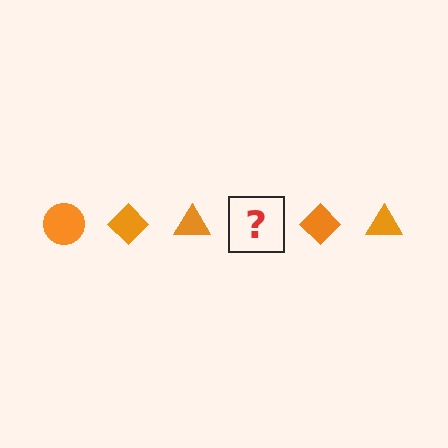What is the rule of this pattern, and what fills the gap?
The rule is that the pattern cycles through circle, diamond, triangle shapes in orange. The gap should be filled with an orange circle.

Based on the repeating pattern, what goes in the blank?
The blank should be an orange circle.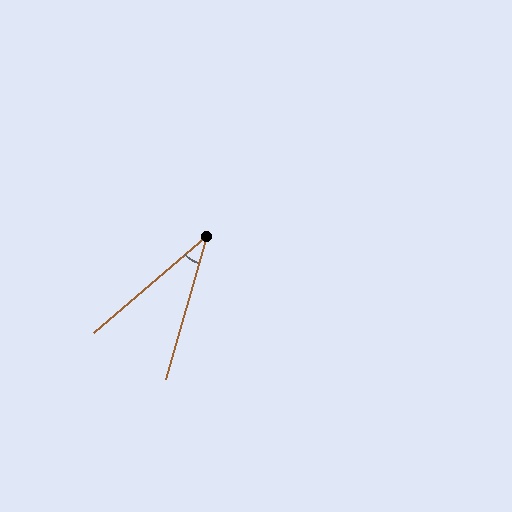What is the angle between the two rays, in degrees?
Approximately 33 degrees.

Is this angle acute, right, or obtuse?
It is acute.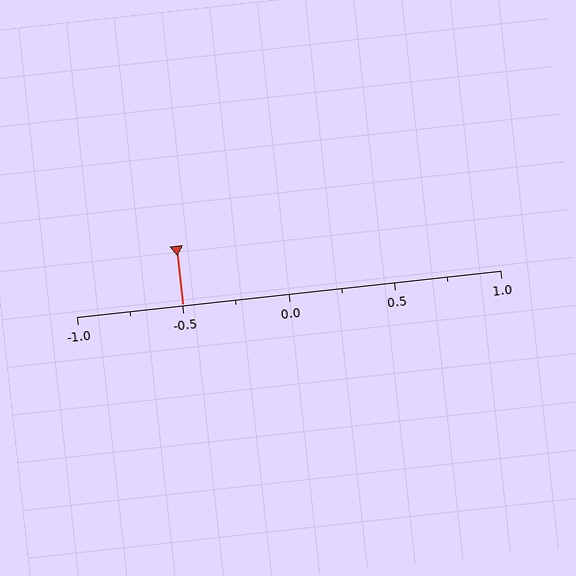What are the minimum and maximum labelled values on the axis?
The axis runs from -1.0 to 1.0.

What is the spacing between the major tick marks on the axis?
The major ticks are spaced 0.5 apart.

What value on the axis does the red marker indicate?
The marker indicates approximately -0.5.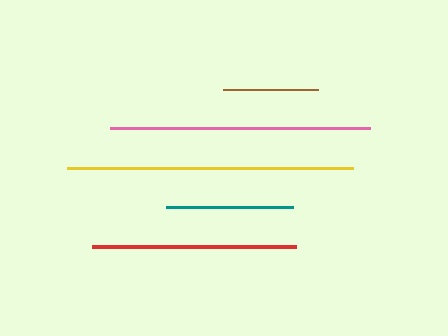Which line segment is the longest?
The yellow line is the longest at approximately 286 pixels.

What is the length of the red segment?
The red segment is approximately 205 pixels long.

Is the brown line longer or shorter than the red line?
The red line is longer than the brown line.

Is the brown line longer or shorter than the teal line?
The teal line is longer than the brown line.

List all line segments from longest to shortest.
From longest to shortest: yellow, pink, red, teal, brown.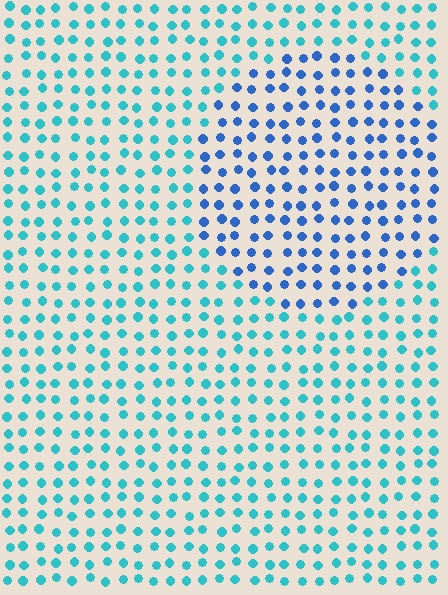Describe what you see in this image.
The image is filled with small cyan elements in a uniform arrangement. A circle-shaped region is visible where the elements are tinted to a slightly different hue, forming a subtle color boundary.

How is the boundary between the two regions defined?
The boundary is defined purely by a slight shift in hue (about 36 degrees). Spacing, size, and orientation are identical on both sides.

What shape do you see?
I see a circle.